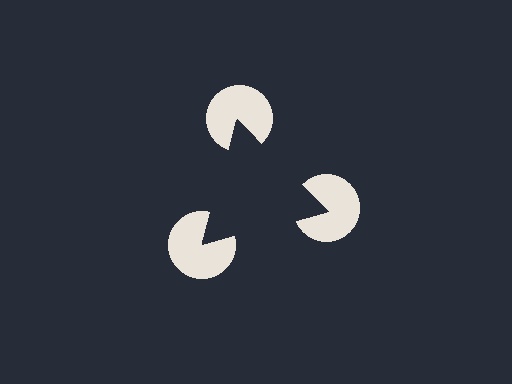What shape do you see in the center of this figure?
An illusory triangle — its edges are inferred from the aligned wedge cuts in the pac-man discs, not physically drawn.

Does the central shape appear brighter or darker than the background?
It typically appears slightly darker than the background, even though no actual brightness change is drawn.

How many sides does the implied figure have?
3 sides.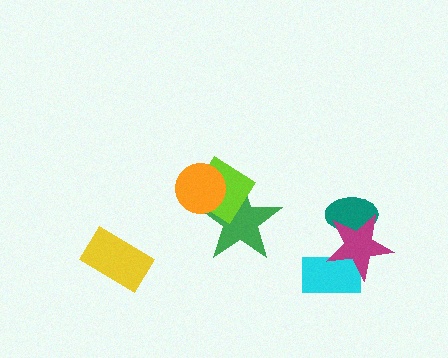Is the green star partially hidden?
Yes, it is partially covered by another shape.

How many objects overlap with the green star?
2 objects overlap with the green star.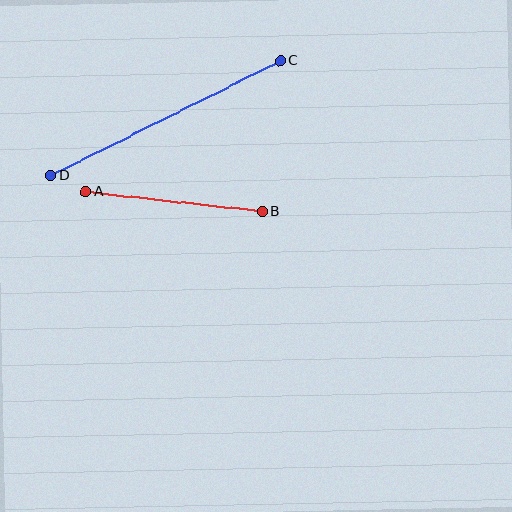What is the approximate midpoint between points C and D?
The midpoint is at approximately (166, 118) pixels.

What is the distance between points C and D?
The distance is approximately 256 pixels.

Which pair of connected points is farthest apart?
Points C and D are farthest apart.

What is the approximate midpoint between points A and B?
The midpoint is at approximately (174, 201) pixels.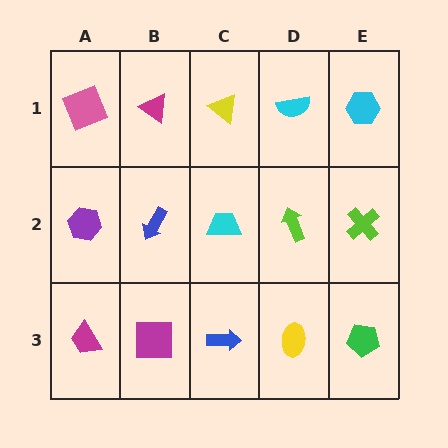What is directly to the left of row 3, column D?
A blue arrow.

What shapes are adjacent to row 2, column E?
A cyan hexagon (row 1, column E), a green pentagon (row 3, column E), a lime arrow (row 2, column D).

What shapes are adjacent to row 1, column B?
A blue arrow (row 2, column B), a pink square (row 1, column A), a yellow triangle (row 1, column C).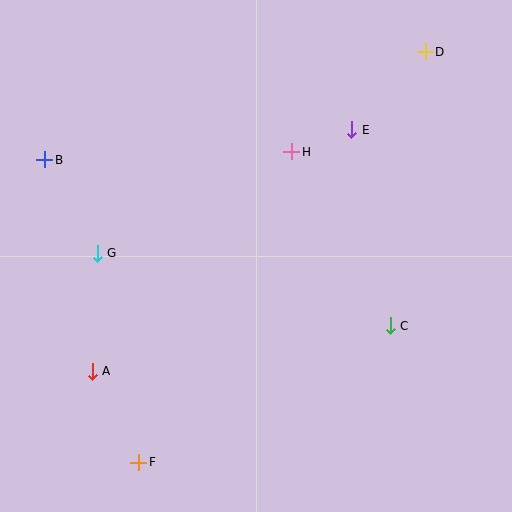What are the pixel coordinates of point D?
Point D is at (425, 52).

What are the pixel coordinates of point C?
Point C is at (390, 326).